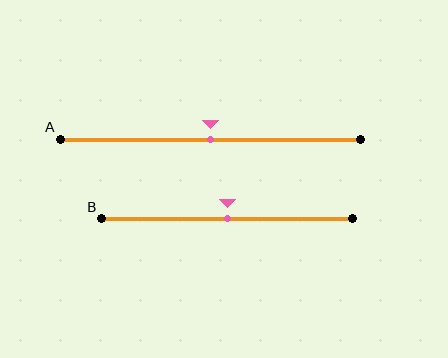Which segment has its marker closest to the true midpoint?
Segment A has its marker closest to the true midpoint.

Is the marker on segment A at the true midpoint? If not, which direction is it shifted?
Yes, the marker on segment A is at the true midpoint.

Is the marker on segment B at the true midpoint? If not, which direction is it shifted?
Yes, the marker on segment B is at the true midpoint.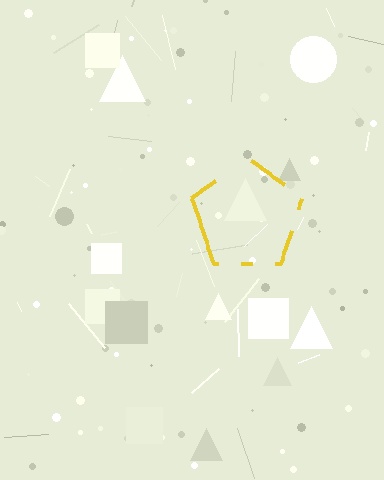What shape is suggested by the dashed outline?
The dashed outline suggests a pentagon.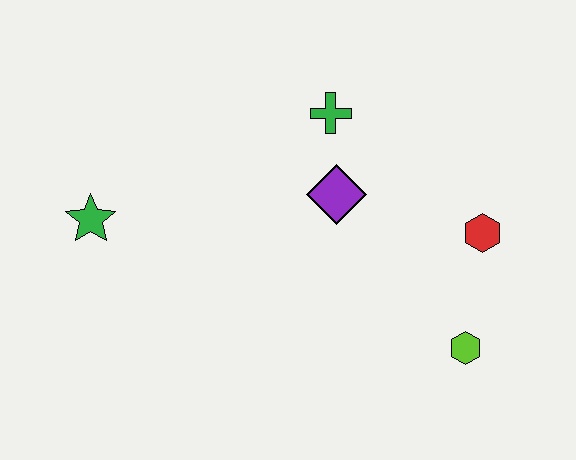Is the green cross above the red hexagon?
Yes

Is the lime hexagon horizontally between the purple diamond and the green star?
No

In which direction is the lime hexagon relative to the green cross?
The lime hexagon is below the green cross.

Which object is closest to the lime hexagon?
The red hexagon is closest to the lime hexagon.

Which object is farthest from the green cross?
The lime hexagon is farthest from the green cross.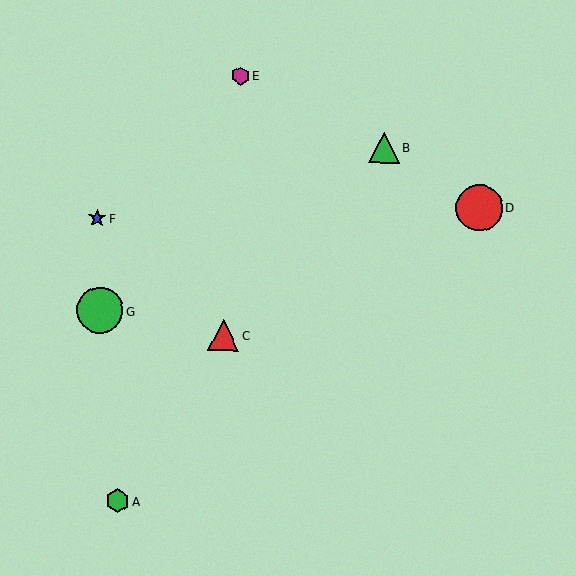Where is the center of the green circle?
The center of the green circle is at (100, 311).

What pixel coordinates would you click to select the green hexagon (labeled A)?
Click at (117, 501) to select the green hexagon A.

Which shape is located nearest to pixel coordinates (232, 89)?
The magenta hexagon (labeled E) at (240, 76) is nearest to that location.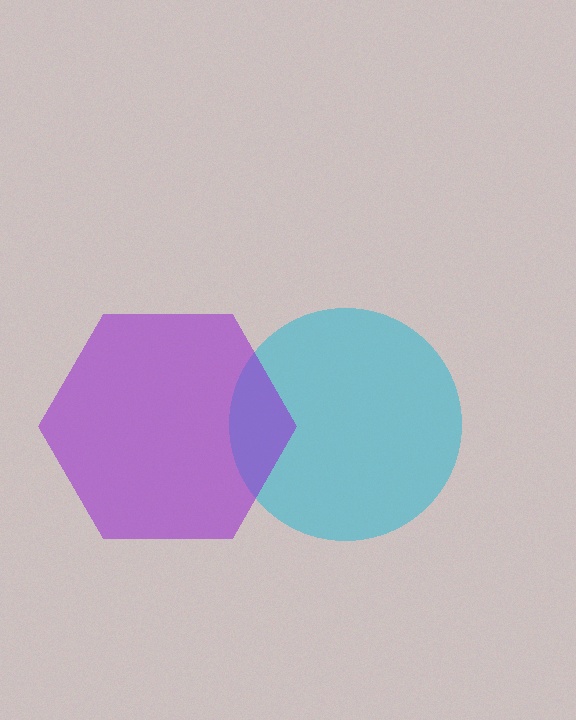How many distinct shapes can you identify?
There are 2 distinct shapes: a cyan circle, a purple hexagon.